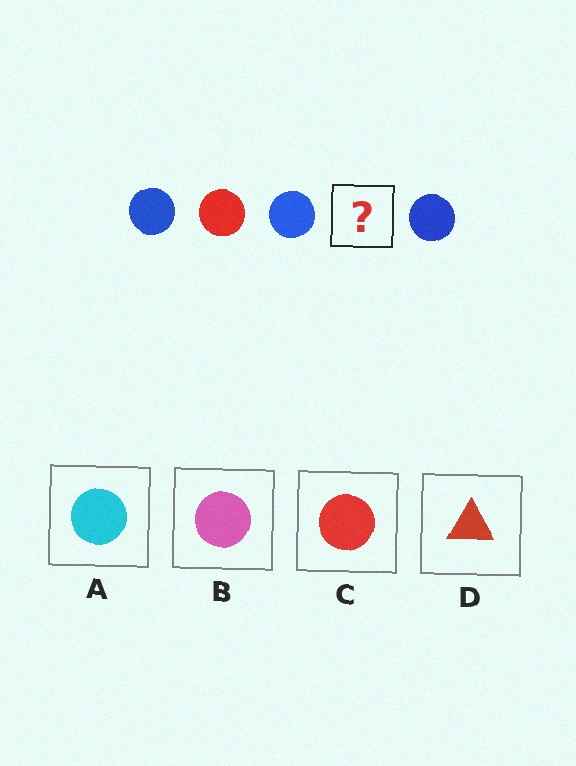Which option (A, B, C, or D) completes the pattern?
C.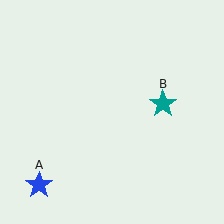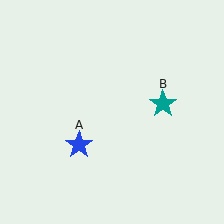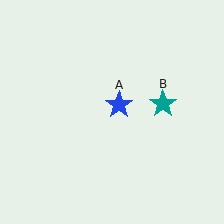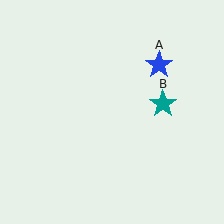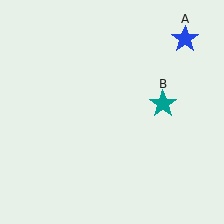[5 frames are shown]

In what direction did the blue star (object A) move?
The blue star (object A) moved up and to the right.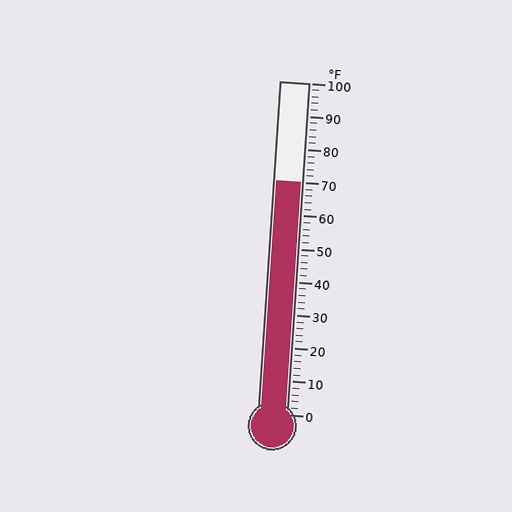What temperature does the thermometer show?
The thermometer shows approximately 70°F.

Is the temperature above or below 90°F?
The temperature is below 90°F.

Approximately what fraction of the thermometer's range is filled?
The thermometer is filled to approximately 70% of its range.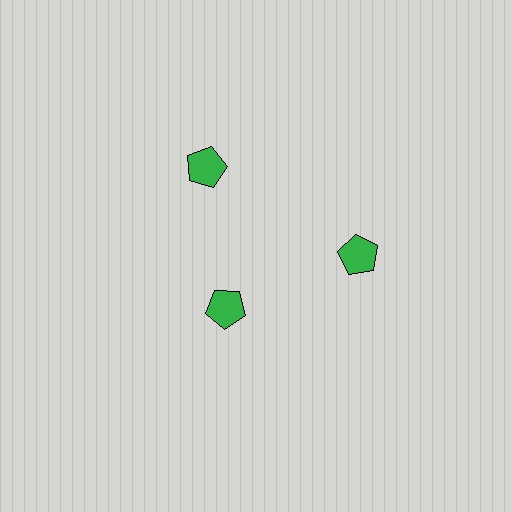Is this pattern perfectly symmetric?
No. The 3 green pentagons are arranged in a ring, but one element near the 7 o'clock position is pulled inward toward the center, breaking the 3-fold rotational symmetry.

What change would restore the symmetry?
The symmetry would be restored by moving it outward, back onto the ring so that all 3 pentagons sit at equal angles and equal distance from the center.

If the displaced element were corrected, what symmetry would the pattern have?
It would have 3-fold rotational symmetry — the pattern would map onto itself every 120 degrees.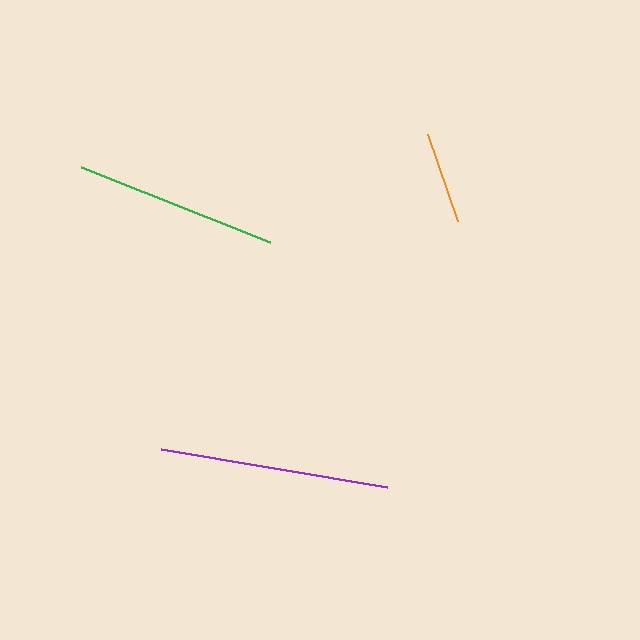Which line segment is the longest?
The purple line is the longest at approximately 230 pixels.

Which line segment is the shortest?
The orange line is the shortest at approximately 92 pixels.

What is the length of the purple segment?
The purple segment is approximately 230 pixels long.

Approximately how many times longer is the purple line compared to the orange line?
The purple line is approximately 2.5 times the length of the orange line.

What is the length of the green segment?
The green segment is approximately 203 pixels long.